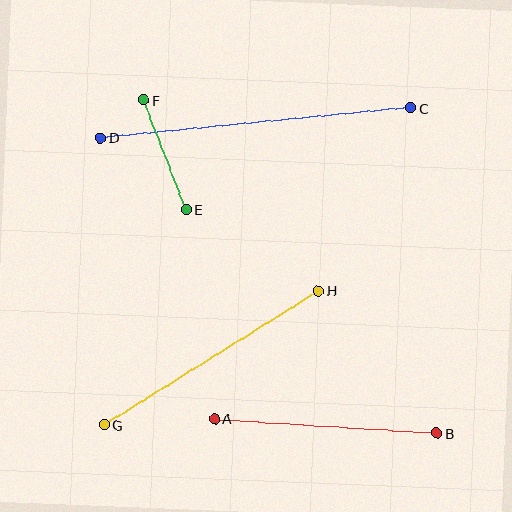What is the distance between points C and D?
The distance is approximately 312 pixels.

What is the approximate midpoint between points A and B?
The midpoint is at approximately (326, 426) pixels.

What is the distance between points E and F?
The distance is approximately 117 pixels.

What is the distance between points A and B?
The distance is approximately 222 pixels.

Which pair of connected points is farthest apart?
Points C and D are farthest apart.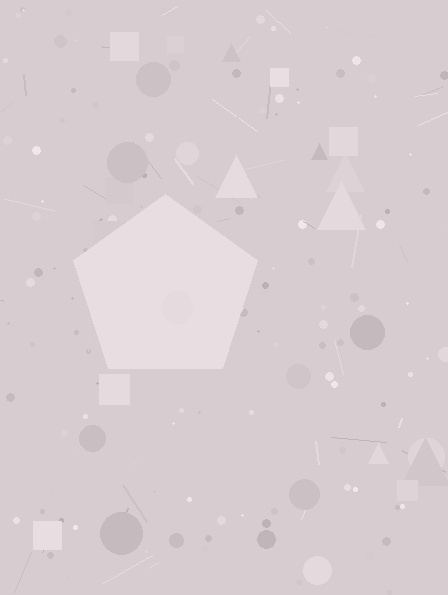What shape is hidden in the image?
A pentagon is hidden in the image.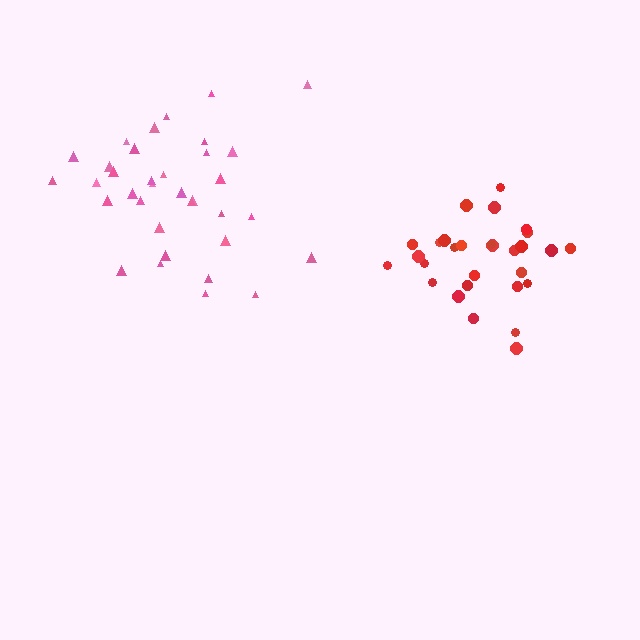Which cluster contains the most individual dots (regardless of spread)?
Pink (35).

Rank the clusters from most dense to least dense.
red, pink.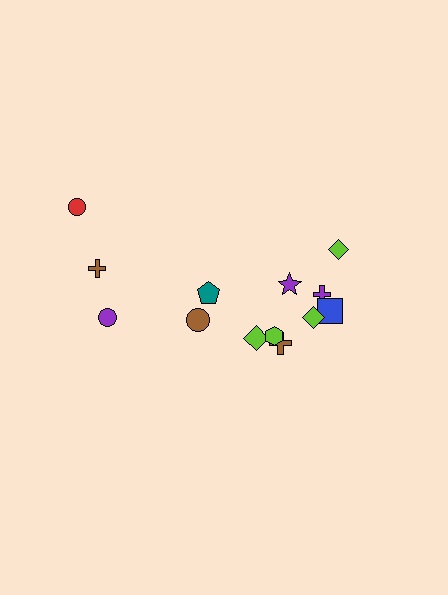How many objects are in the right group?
There are 8 objects.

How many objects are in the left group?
There are 5 objects.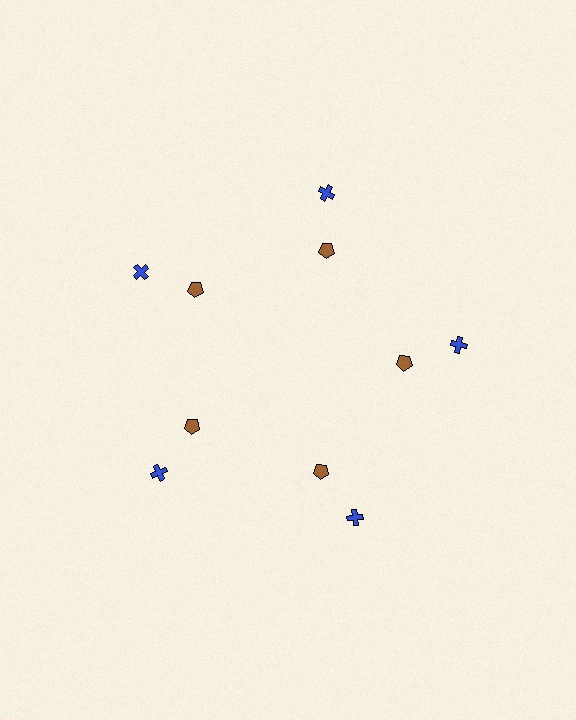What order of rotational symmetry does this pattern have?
This pattern has 5-fold rotational symmetry.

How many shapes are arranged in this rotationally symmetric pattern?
There are 10 shapes, arranged in 5 groups of 2.